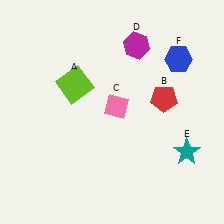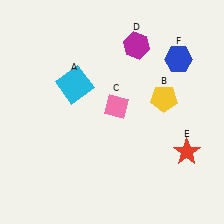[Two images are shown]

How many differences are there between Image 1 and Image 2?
There are 3 differences between the two images.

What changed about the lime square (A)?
In Image 1, A is lime. In Image 2, it changed to cyan.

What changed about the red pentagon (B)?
In Image 1, B is red. In Image 2, it changed to yellow.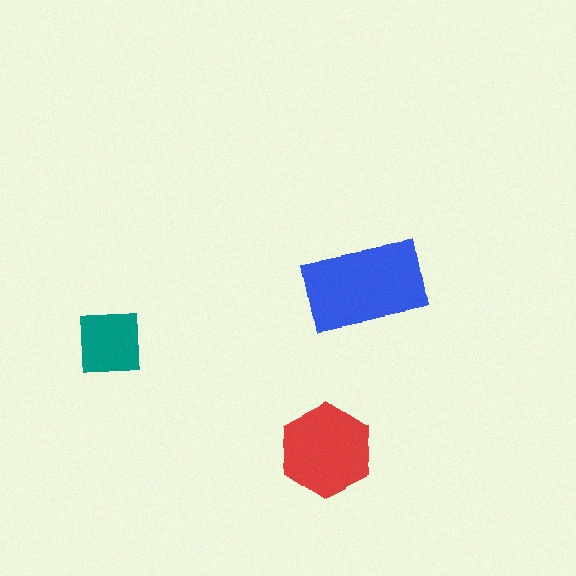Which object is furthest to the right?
The blue rectangle is rightmost.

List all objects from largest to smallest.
The blue rectangle, the red hexagon, the teal square.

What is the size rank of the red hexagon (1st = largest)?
2nd.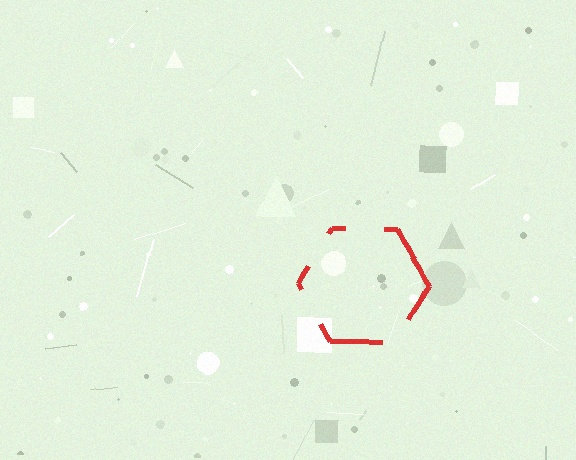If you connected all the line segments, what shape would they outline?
They would outline a hexagon.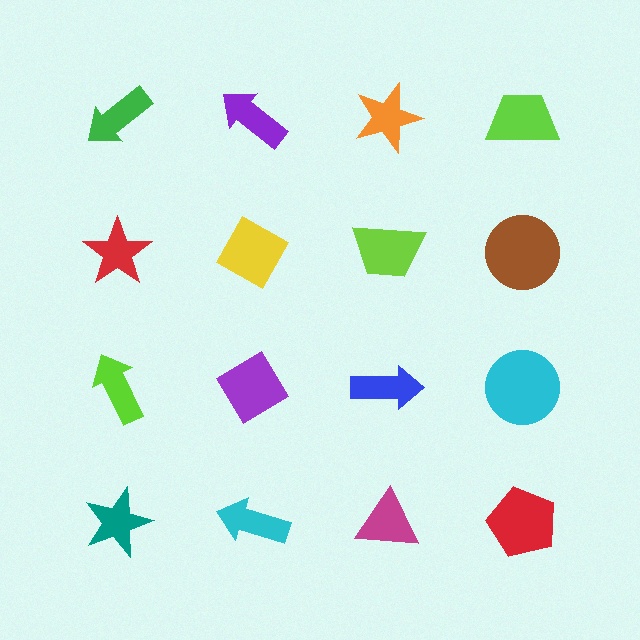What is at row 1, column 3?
An orange star.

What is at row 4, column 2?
A cyan arrow.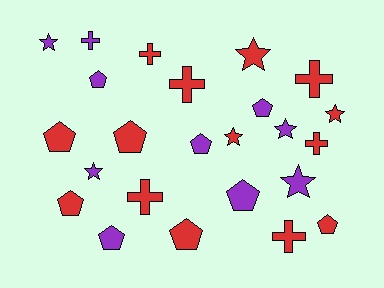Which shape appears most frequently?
Pentagon, with 10 objects.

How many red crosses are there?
There are 6 red crosses.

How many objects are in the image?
There are 24 objects.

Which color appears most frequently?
Red, with 14 objects.